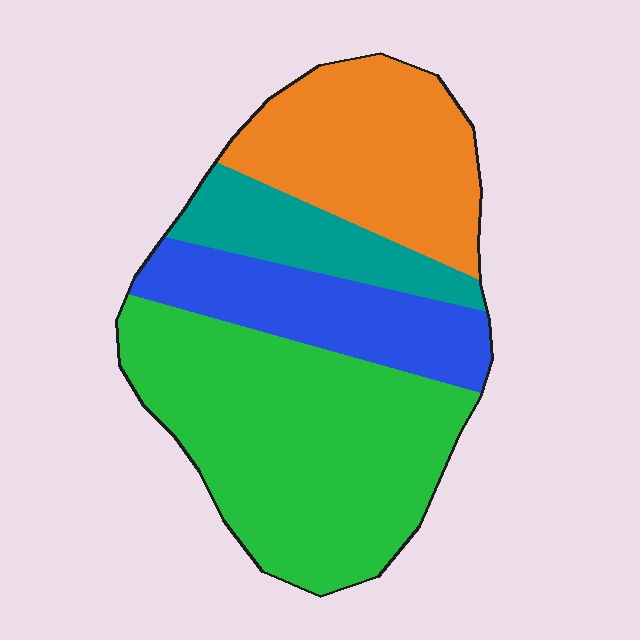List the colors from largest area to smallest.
From largest to smallest: green, orange, blue, teal.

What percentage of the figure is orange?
Orange takes up about one quarter (1/4) of the figure.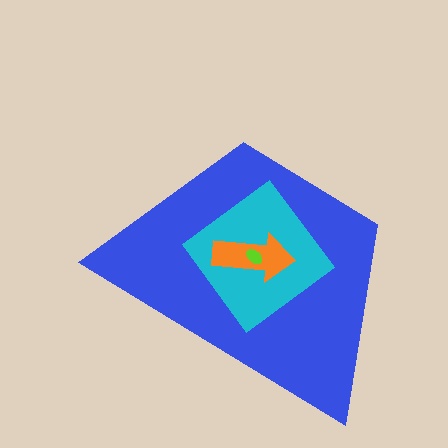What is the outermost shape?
The blue trapezoid.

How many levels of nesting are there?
4.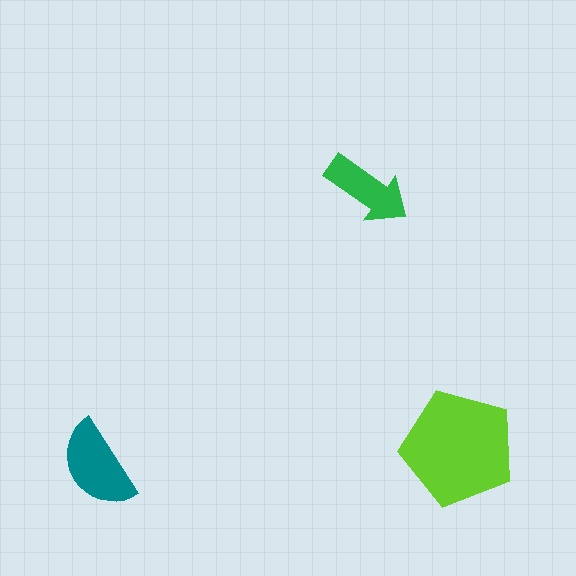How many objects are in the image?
There are 3 objects in the image.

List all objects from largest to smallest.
The lime pentagon, the teal semicircle, the green arrow.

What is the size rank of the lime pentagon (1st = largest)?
1st.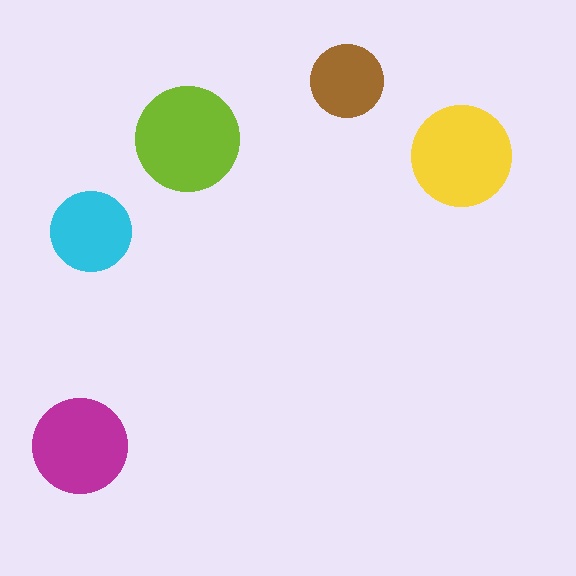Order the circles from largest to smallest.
the lime one, the yellow one, the magenta one, the cyan one, the brown one.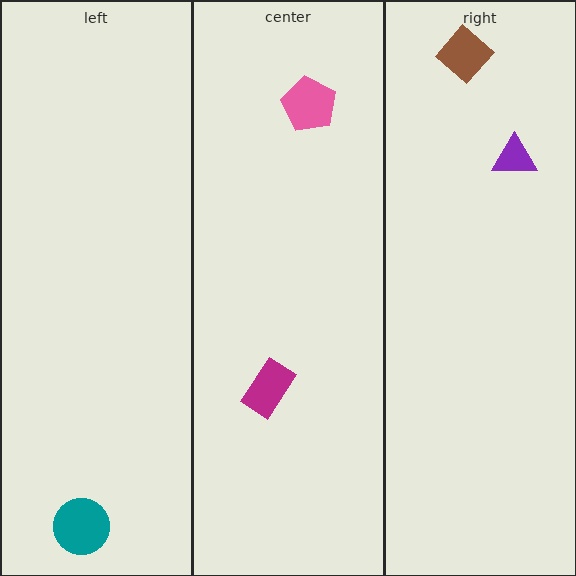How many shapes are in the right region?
2.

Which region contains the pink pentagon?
The center region.